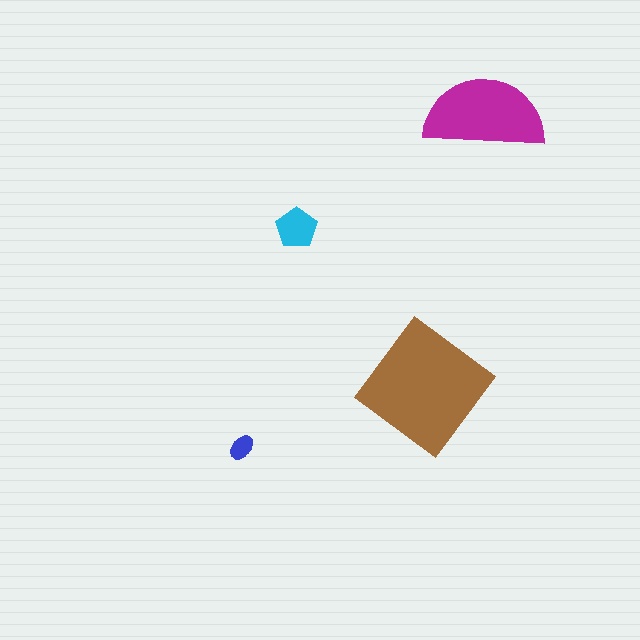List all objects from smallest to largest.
The blue ellipse, the cyan pentagon, the magenta semicircle, the brown diamond.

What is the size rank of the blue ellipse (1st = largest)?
4th.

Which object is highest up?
The magenta semicircle is topmost.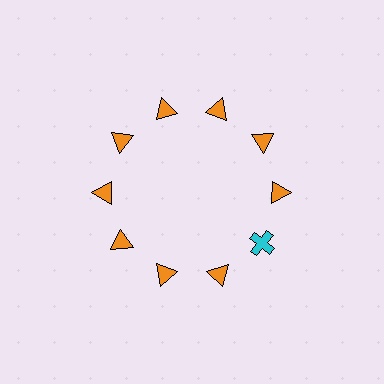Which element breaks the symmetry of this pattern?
The cyan cross at roughly the 4 o'clock position breaks the symmetry. All other shapes are orange triangles.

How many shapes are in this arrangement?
There are 10 shapes arranged in a ring pattern.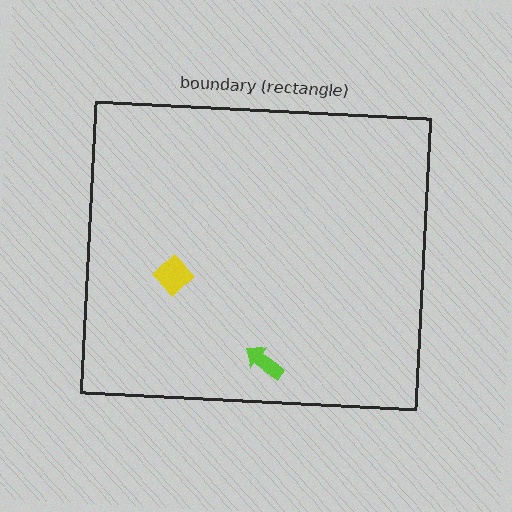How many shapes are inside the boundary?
2 inside, 0 outside.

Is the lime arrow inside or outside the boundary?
Inside.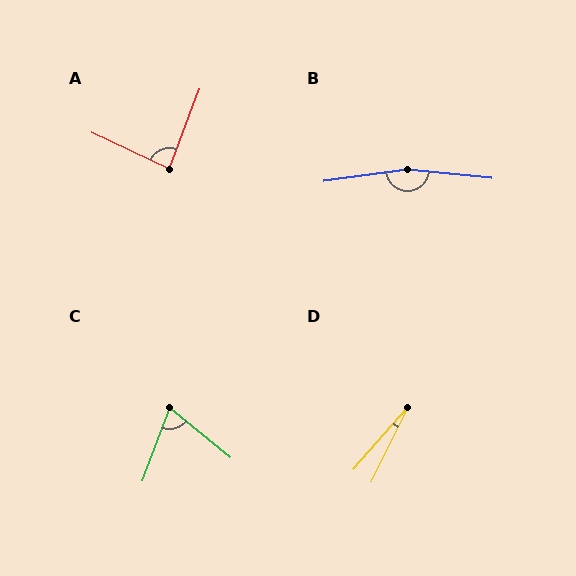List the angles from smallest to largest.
D (15°), C (71°), A (86°), B (167°).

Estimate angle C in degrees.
Approximately 71 degrees.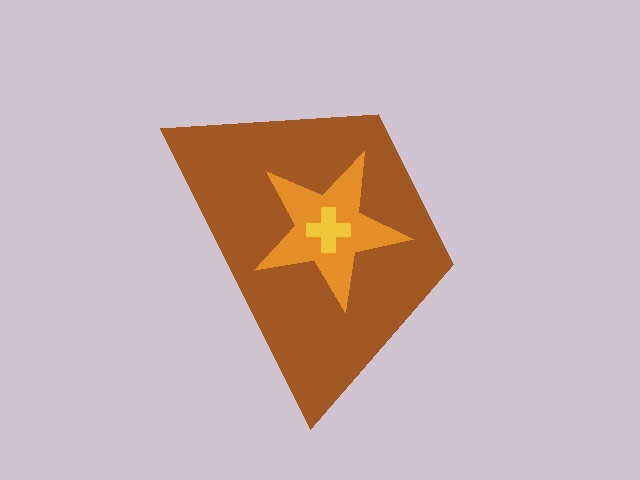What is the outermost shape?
The brown trapezoid.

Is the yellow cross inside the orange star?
Yes.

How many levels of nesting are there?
3.